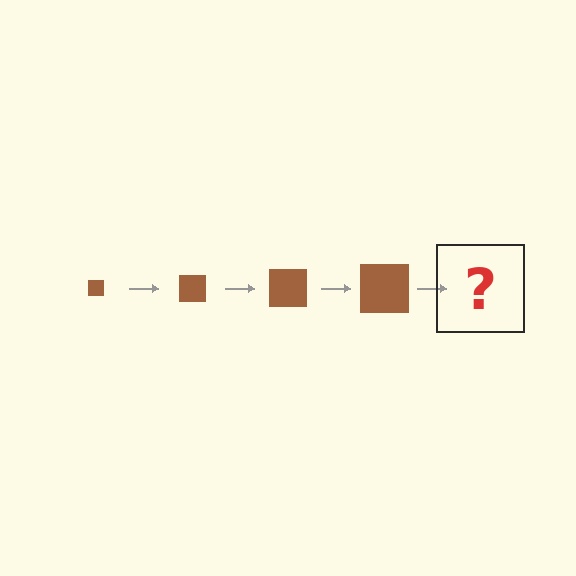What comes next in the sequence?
The next element should be a brown square, larger than the previous one.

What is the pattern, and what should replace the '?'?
The pattern is that the square gets progressively larger each step. The '?' should be a brown square, larger than the previous one.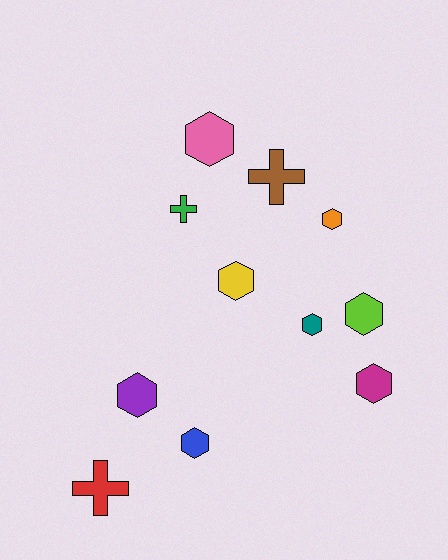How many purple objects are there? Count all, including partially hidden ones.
There is 1 purple object.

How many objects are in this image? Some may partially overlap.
There are 11 objects.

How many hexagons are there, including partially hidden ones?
There are 8 hexagons.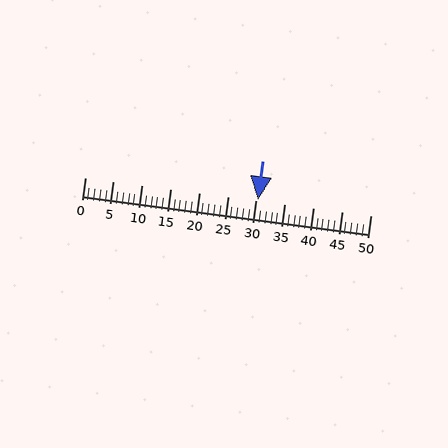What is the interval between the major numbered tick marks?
The major tick marks are spaced 5 units apart.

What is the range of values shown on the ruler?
The ruler shows values from 0 to 50.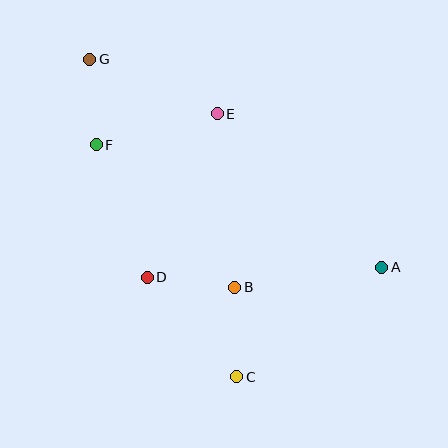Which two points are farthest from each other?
Points A and G are farthest from each other.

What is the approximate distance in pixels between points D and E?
The distance between D and E is approximately 178 pixels.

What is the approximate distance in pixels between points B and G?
The distance between B and G is approximately 270 pixels.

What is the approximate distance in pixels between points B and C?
The distance between B and C is approximately 89 pixels.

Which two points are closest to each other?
Points F and G are closest to each other.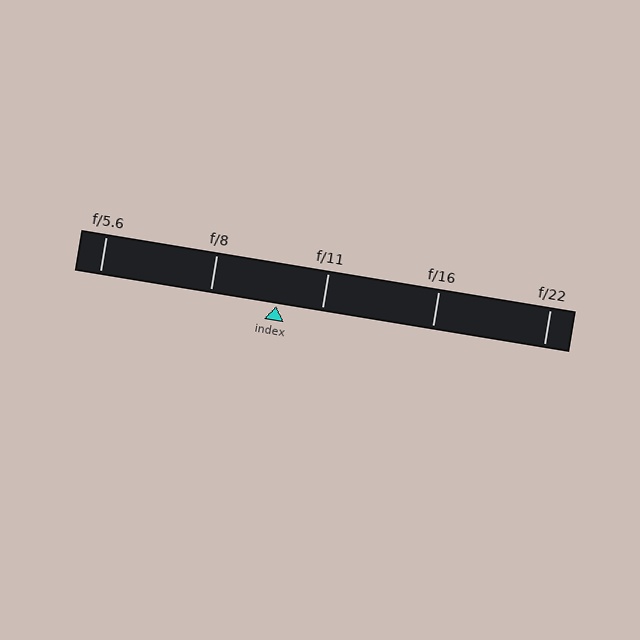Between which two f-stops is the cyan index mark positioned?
The index mark is between f/8 and f/11.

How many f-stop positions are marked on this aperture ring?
There are 5 f-stop positions marked.